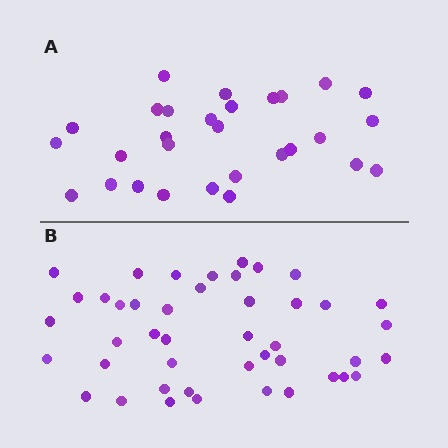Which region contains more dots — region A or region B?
Region B (the bottom region) has more dots.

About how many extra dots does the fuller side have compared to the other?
Region B has approximately 15 more dots than region A.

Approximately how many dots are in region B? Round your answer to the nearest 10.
About 40 dots. (The exact count is 44, which rounds to 40.)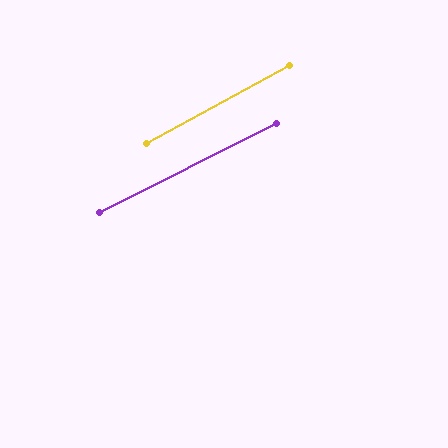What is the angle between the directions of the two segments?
Approximately 2 degrees.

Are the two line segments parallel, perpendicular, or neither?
Parallel — their directions differ by only 1.9°.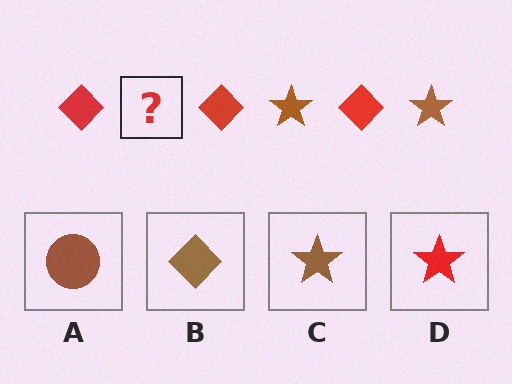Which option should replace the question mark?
Option C.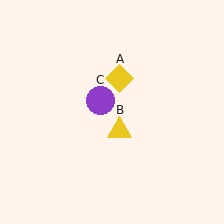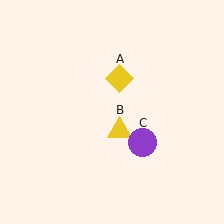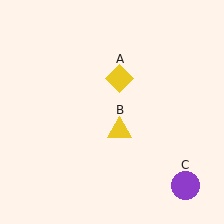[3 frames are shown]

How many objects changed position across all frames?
1 object changed position: purple circle (object C).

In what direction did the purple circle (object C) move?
The purple circle (object C) moved down and to the right.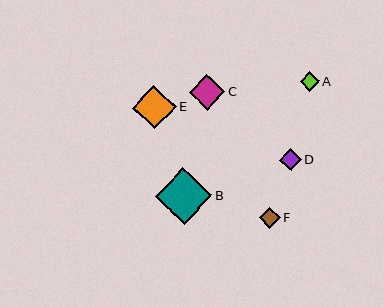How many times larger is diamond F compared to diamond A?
Diamond F is approximately 1.1 times the size of diamond A.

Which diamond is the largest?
Diamond B is the largest with a size of approximately 56 pixels.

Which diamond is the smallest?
Diamond A is the smallest with a size of approximately 19 pixels.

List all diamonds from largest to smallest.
From largest to smallest: B, E, C, D, F, A.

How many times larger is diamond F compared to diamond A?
Diamond F is approximately 1.1 times the size of diamond A.